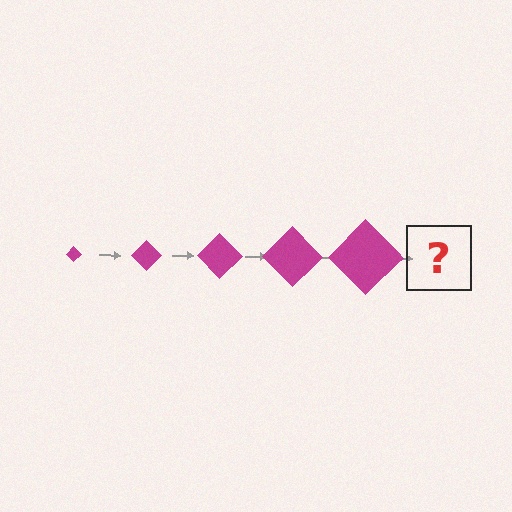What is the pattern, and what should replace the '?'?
The pattern is that the diamond gets progressively larger each step. The '?' should be a magenta diamond, larger than the previous one.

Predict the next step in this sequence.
The next step is a magenta diamond, larger than the previous one.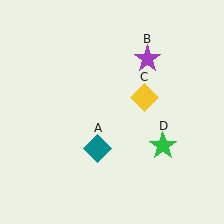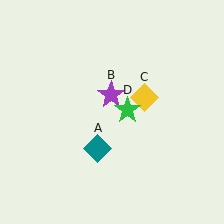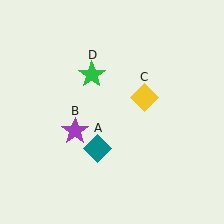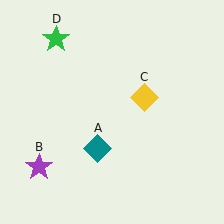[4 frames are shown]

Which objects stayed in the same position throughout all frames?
Teal diamond (object A) and yellow diamond (object C) remained stationary.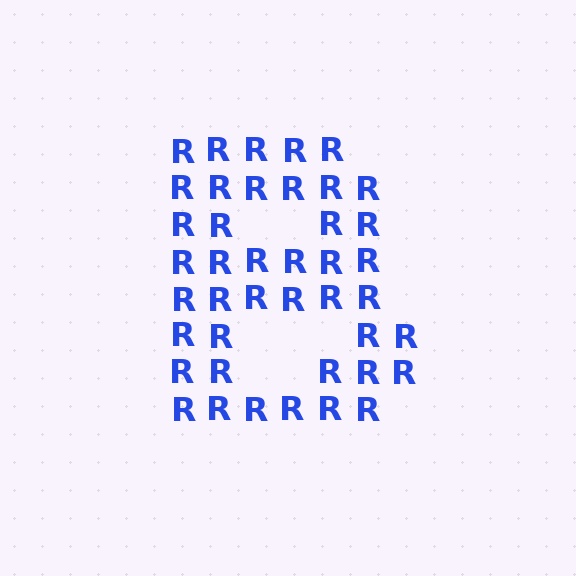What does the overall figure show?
The overall figure shows the letter B.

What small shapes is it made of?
It is made of small letter R's.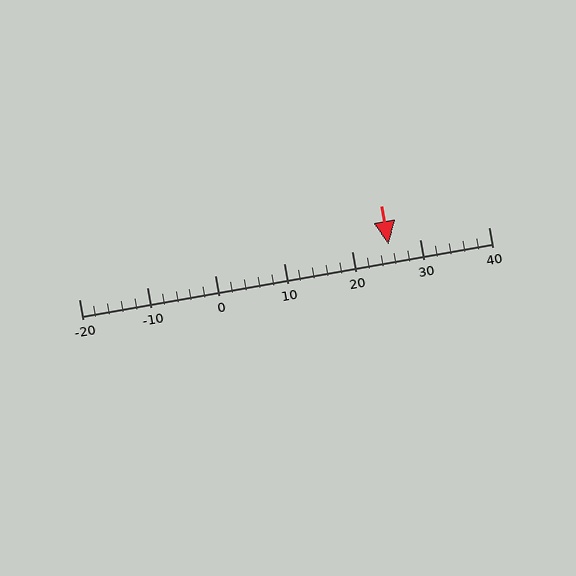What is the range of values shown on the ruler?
The ruler shows values from -20 to 40.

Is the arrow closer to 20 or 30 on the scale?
The arrow is closer to 30.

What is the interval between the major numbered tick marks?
The major tick marks are spaced 10 units apart.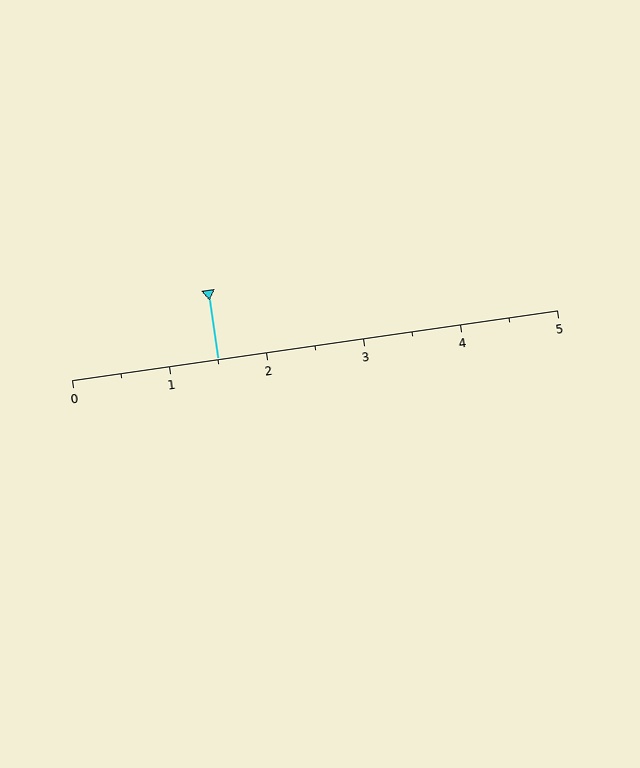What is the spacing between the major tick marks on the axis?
The major ticks are spaced 1 apart.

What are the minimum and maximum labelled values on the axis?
The axis runs from 0 to 5.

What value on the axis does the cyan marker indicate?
The marker indicates approximately 1.5.